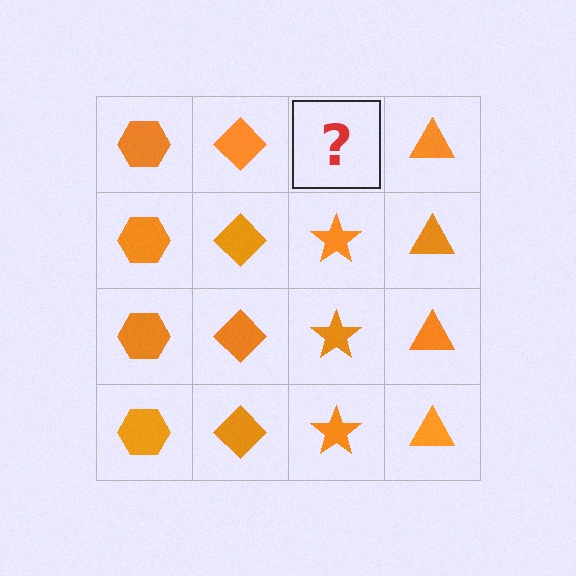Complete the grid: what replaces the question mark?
The question mark should be replaced with an orange star.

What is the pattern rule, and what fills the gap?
The rule is that each column has a consistent shape. The gap should be filled with an orange star.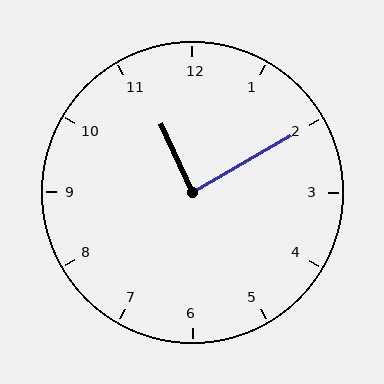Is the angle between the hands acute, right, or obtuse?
It is right.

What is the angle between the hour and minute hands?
Approximately 85 degrees.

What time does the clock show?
11:10.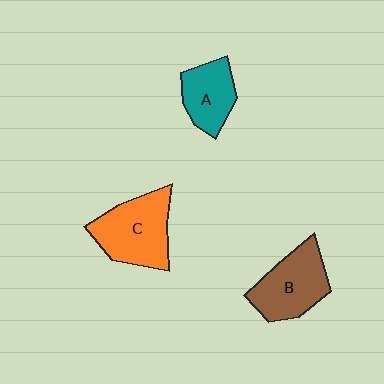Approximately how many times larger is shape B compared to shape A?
Approximately 1.3 times.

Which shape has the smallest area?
Shape A (teal).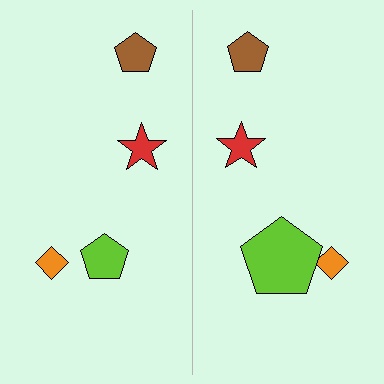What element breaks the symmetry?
The lime pentagon on the right side has a different size than its mirror counterpart.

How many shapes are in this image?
There are 8 shapes in this image.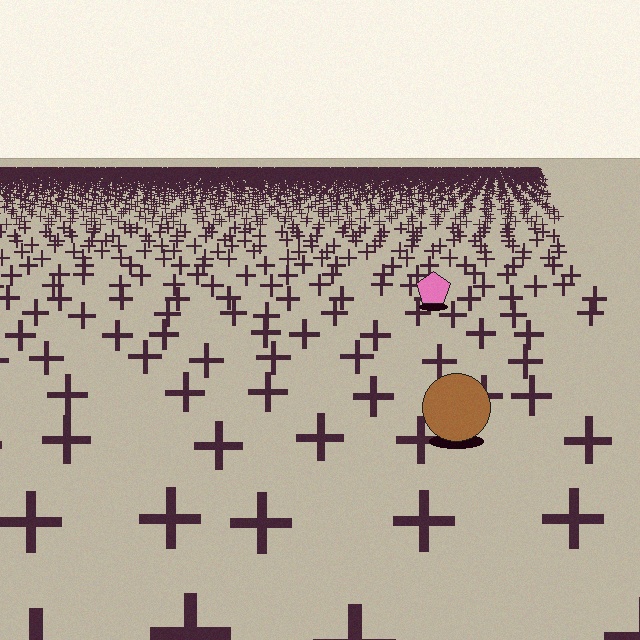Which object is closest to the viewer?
The brown circle is closest. The texture marks near it are larger and more spread out.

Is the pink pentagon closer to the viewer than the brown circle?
No. The brown circle is closer — you can tell from the texture gradient: the ground texture is coarser near it.